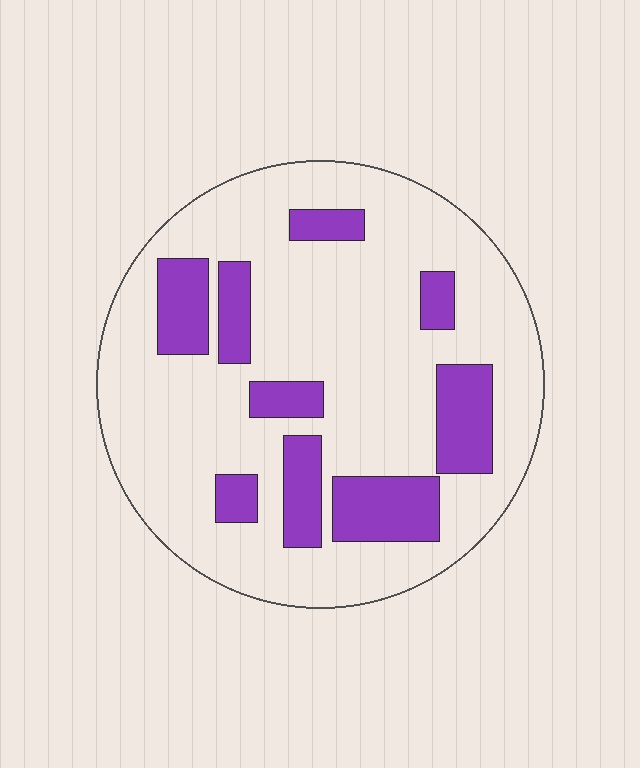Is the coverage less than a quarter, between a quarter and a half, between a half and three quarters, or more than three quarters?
Less than a quarter.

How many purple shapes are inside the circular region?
9.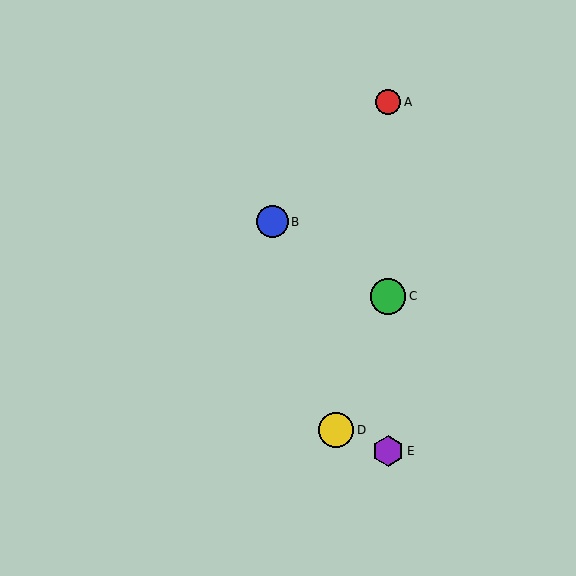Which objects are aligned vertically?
Objects A, C, E are aligned vertically.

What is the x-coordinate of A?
Object A is at x≈388.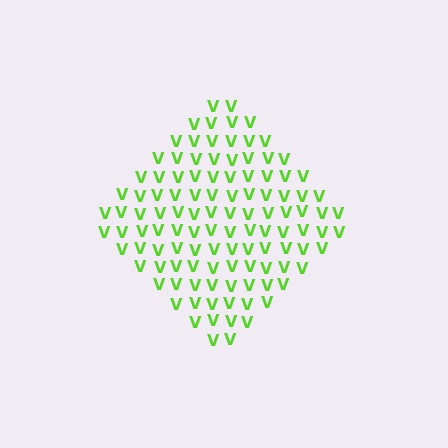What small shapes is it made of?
It is made of small letter V's.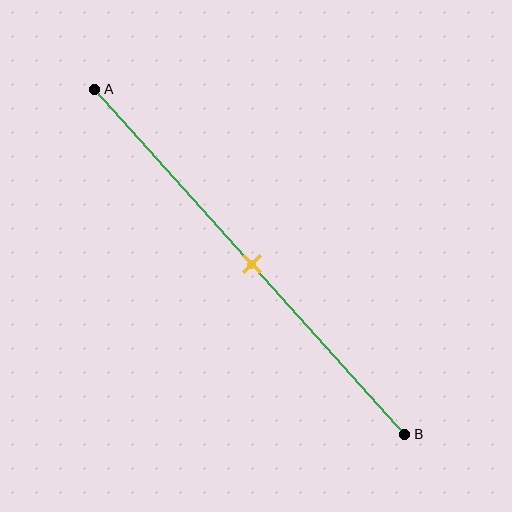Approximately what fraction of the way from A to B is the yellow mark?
The yellow mark is approximately 50% of the way from A to B.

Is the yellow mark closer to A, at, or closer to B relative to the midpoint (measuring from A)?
The yellow mark is approximately at the midpoint of segment AB.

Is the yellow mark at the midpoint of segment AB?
Yes, the mark is approximately at the midpoint.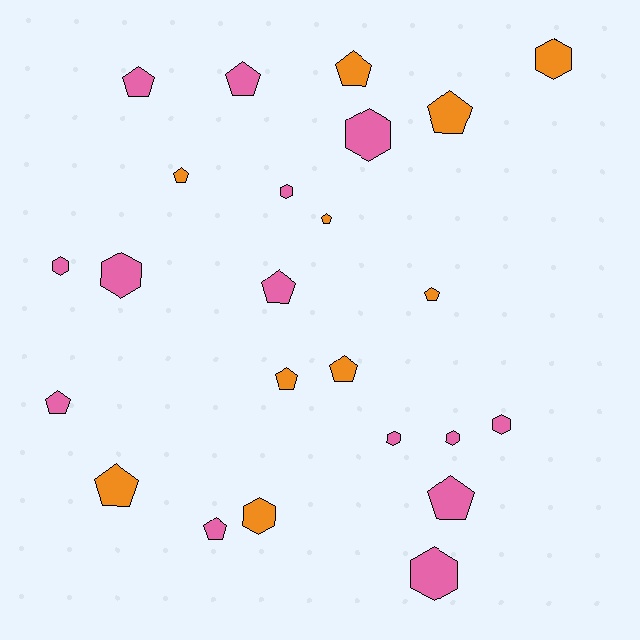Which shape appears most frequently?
Pentagon, with 14 objects.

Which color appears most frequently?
Pink, with 14 objects.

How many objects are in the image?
There are 24 objects.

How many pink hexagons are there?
There are 8 pink hexagons.